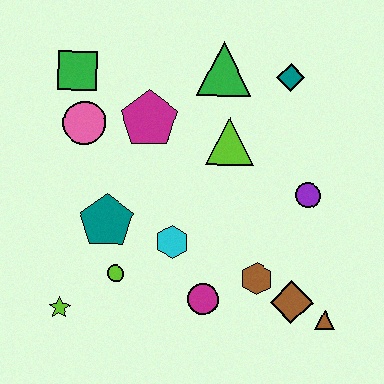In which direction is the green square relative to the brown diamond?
The green square is above the brown diamond.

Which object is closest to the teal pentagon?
The lime circle is closest to the teal pentagon.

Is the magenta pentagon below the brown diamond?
No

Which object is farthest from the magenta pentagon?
The brown triangle is farthest from the magenta pentagon.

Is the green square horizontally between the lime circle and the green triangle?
No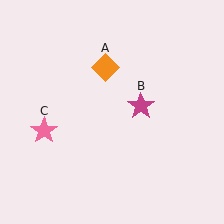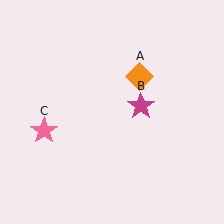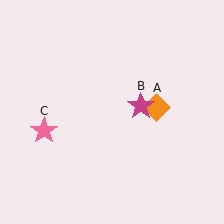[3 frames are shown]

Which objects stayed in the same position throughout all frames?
Magenta star (object B) and pink star (object C) remained stationary.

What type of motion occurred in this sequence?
The orange diamond (object A) rotated clockwise around the center of the scene.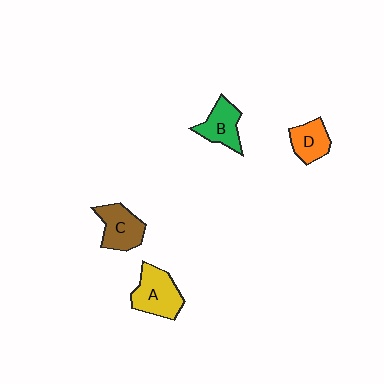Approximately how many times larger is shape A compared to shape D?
Approximately 1.5 times.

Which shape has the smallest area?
Shape D (orange).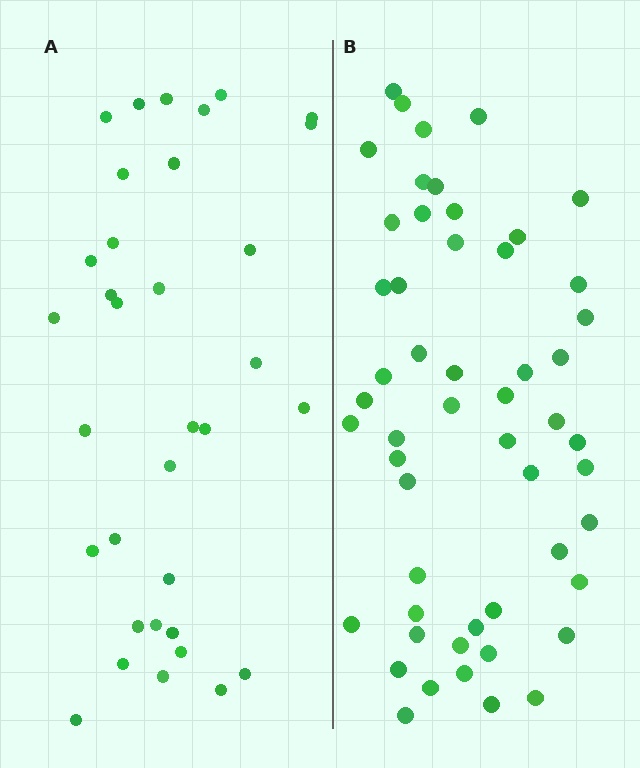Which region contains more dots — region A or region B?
Region B (the right region) has more dots.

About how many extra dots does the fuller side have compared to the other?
Region B has approximately 20 more dots than region A.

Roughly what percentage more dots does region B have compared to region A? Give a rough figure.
About 55% more.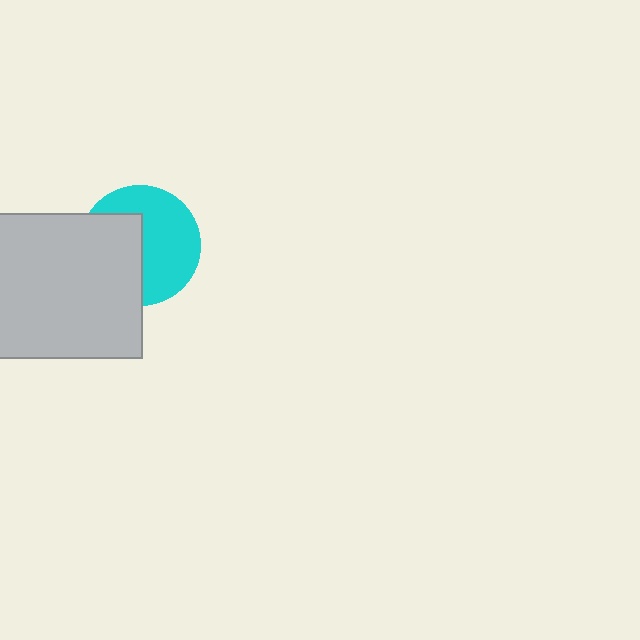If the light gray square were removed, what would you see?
You would see the complete cyan circle.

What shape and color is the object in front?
The object in front is a light gray square.